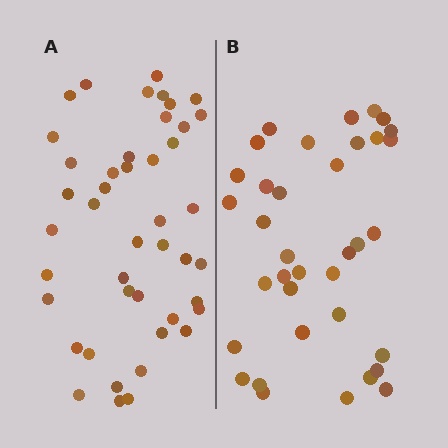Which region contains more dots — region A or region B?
Region A (the left region) has more dots.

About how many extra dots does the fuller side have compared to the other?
Region A has roughly 8 or so more dots than region B.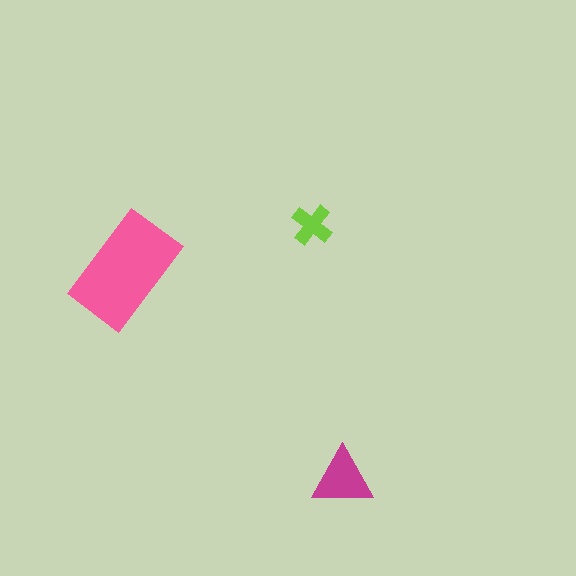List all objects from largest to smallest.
The pink rectangle, the magenta triangle, the lime cross.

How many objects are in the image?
There are 3 objects in the image.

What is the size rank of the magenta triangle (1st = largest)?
2nd.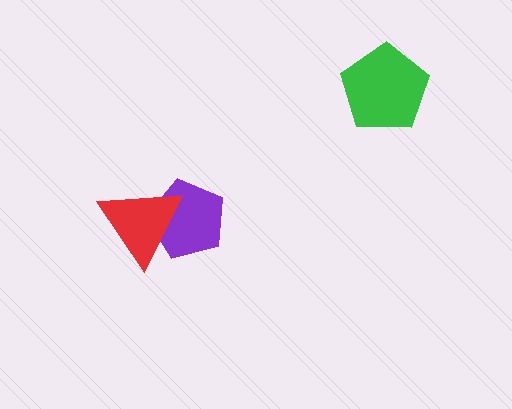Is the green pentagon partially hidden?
No, no other shape covers it.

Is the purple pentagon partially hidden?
Yes, it is partially covered by another shape.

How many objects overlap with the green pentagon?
0 objects overlap with the green pentagon.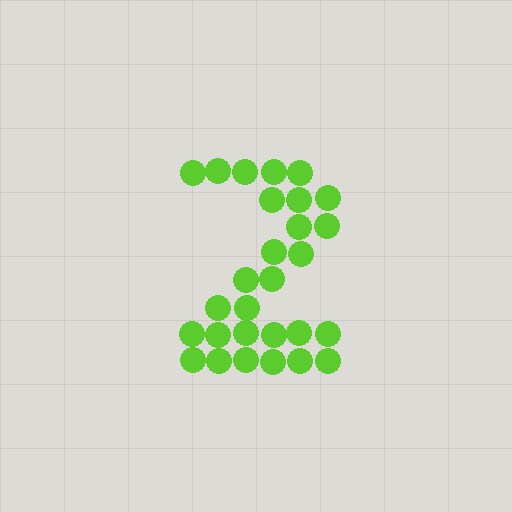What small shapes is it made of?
It is made of small circles.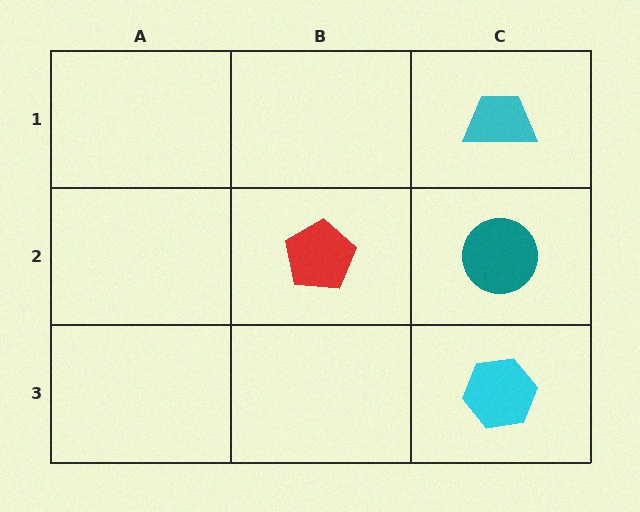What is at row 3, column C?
A cyan hexagon.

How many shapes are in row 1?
1 shape.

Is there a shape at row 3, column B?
No, that cell is empty.